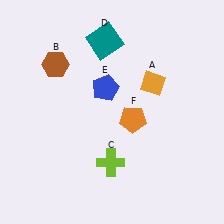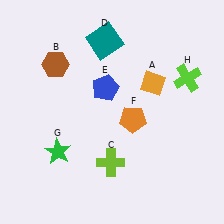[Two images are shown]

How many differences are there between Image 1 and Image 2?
There are 2 differences between the two images.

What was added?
A green star (G), a lime cross (H) were added in Image 2.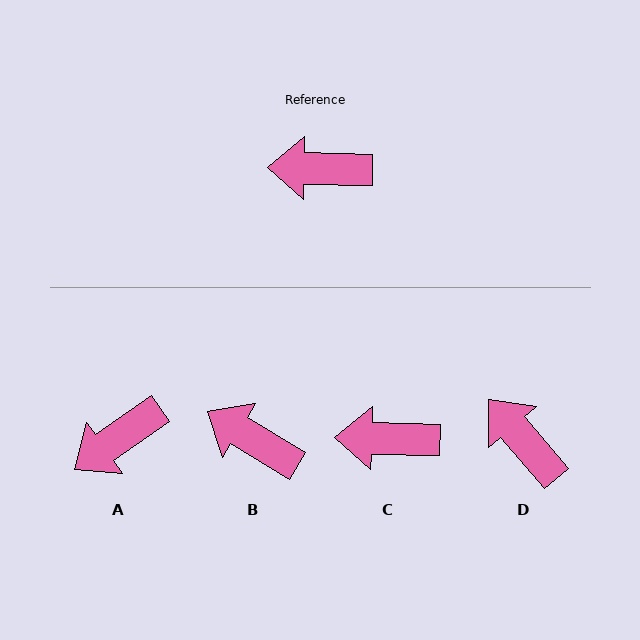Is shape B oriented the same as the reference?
No, it is off by about 30 degrees.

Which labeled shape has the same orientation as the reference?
C.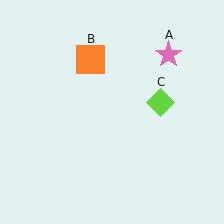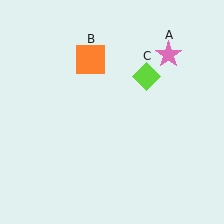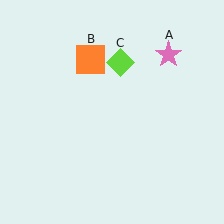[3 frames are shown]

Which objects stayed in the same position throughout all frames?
Pink star (object A) and orange square (object B) remained stationary.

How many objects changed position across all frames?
1 object changed position: lime diamond (object C).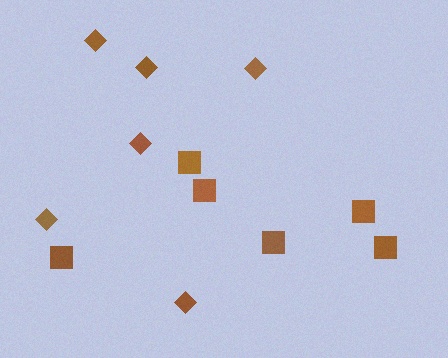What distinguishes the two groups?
There are 2 groups: one group of squares (6) and one group of diamonds (6).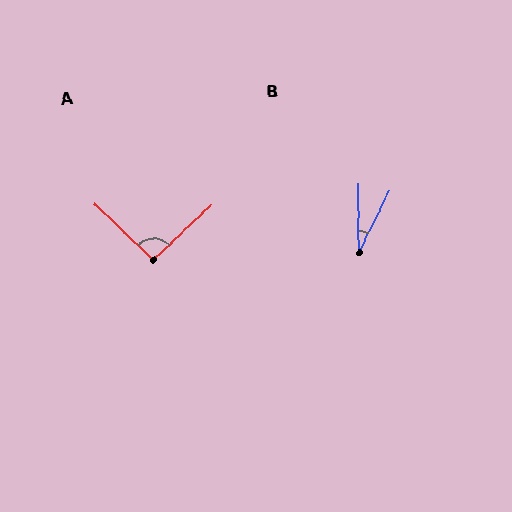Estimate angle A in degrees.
Approximately 93 degrees.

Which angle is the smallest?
B, at approximately 27 degrees.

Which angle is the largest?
A, at approximately 93 degrees.